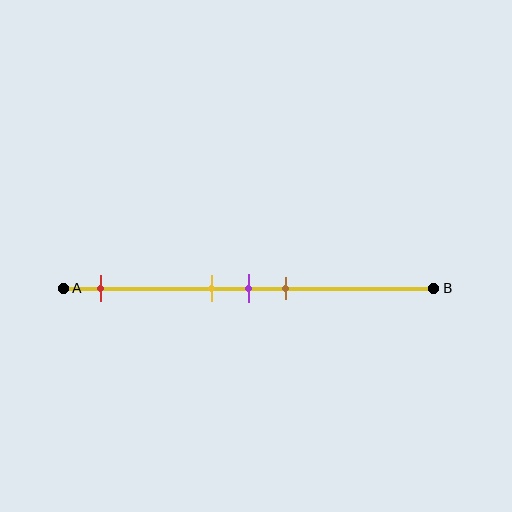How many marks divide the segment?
There are 4 marks dividing the segment.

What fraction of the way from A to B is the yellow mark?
The yellow mark is approximately 40% (0.4) of the way from A to B.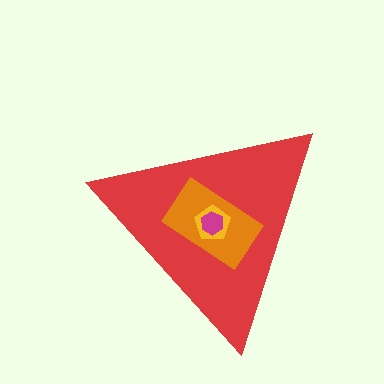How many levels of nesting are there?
4.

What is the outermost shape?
The red triangle.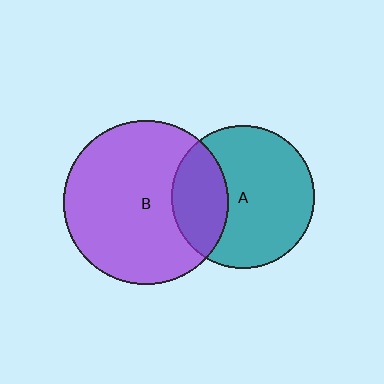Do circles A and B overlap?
Yes.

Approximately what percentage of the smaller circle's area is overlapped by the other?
Approximately 30%.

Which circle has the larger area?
Circle B (purple).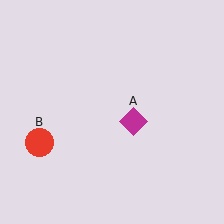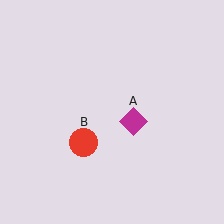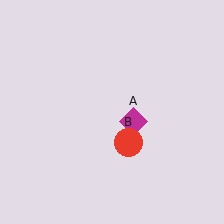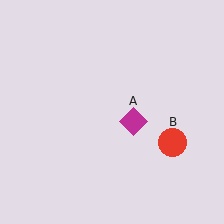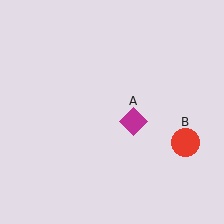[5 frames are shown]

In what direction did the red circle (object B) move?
The red circle (object B) moved right.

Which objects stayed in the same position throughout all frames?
Magenta diamond (object A) remained stationary.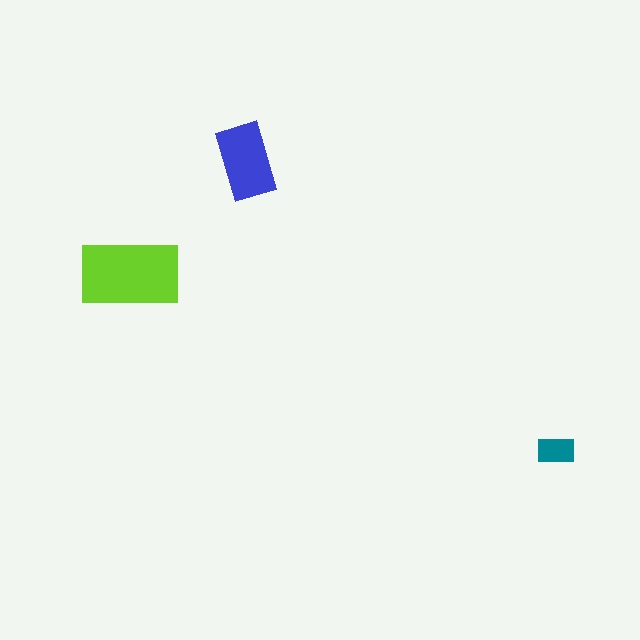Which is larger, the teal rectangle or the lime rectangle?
The lime one.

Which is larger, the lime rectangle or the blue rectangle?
The lime one.